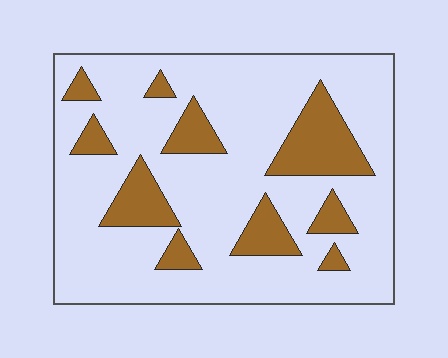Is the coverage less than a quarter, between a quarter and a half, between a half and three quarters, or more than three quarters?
Less than a quarter.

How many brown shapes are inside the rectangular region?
10.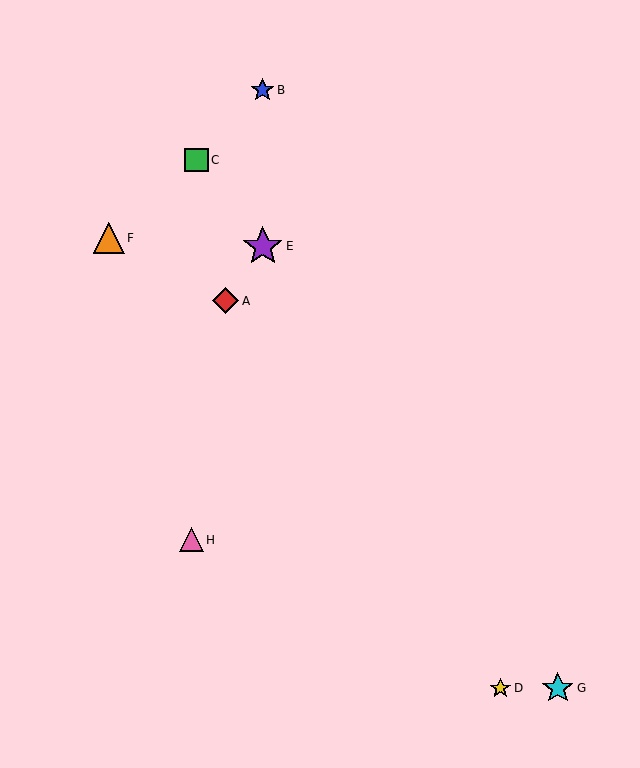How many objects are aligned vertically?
2 objects (B, E) are aligned vertically.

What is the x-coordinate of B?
Object B is at x≈263.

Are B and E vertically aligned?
Yes, both are at x≈263.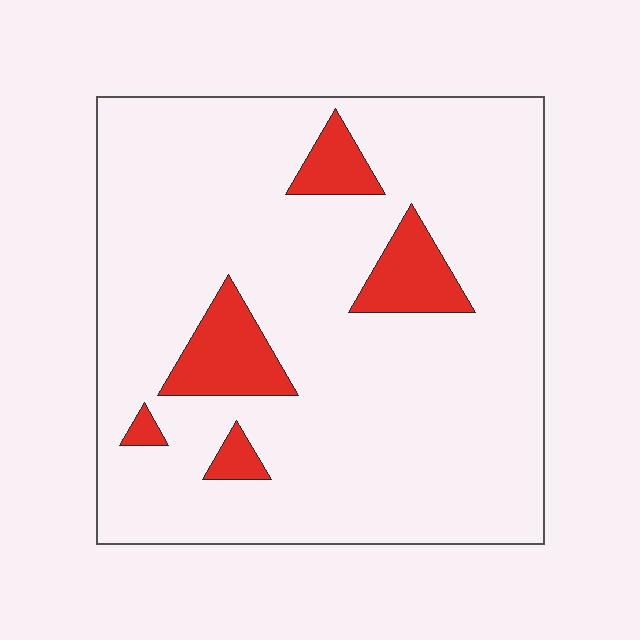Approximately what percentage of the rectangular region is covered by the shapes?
Approximately 10%.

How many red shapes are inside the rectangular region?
5.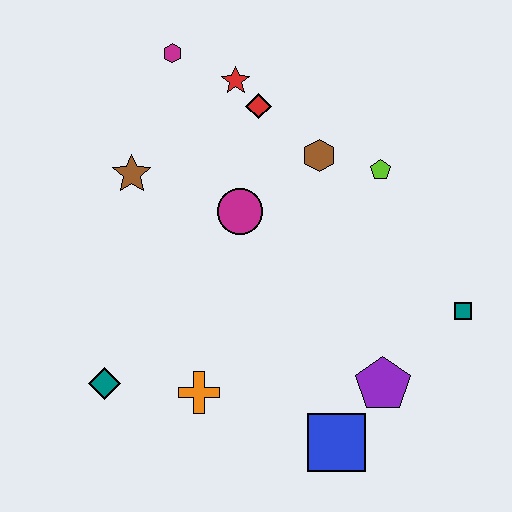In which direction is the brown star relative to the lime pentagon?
The brown star is to the left of the lime pentagon.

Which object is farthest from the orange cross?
The magenta hexagon is farthest from the orange cross.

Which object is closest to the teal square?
The purple pentagon is closest to the teal square.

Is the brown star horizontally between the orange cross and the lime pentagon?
No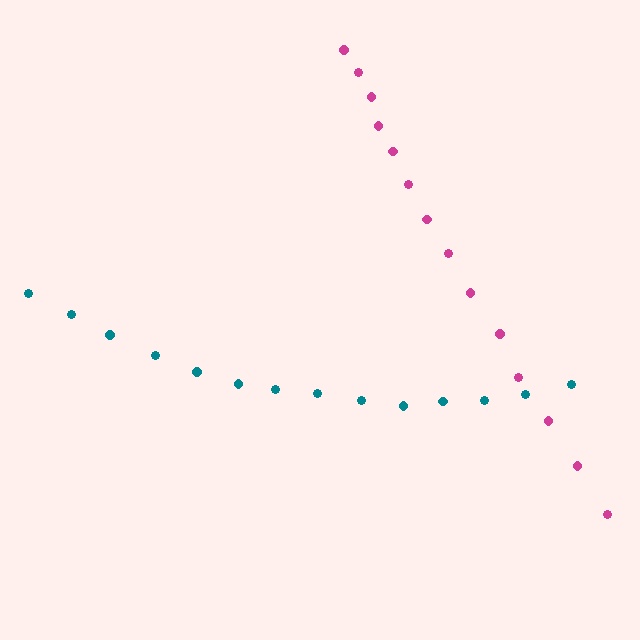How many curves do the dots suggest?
There are 2 distinct paths.